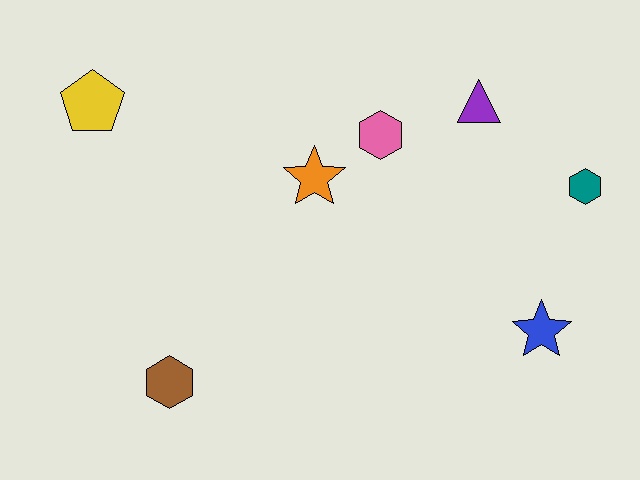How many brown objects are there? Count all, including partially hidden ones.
There is 1 brown object.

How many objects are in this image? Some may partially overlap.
There are 7 objects.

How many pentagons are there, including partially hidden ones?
There is 1 pentagon.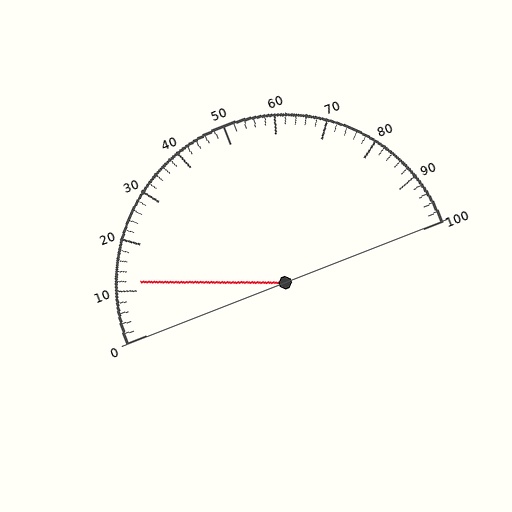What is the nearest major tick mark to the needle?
The nearest major tick mark is 10.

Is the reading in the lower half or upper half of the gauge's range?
The reading is in the lower half of the range (0 to 100).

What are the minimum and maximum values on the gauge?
The gauge ranges from 0 to 100.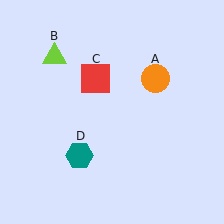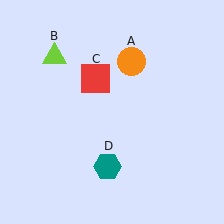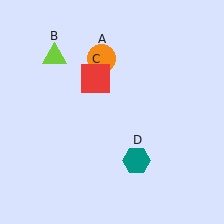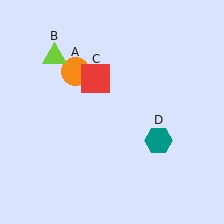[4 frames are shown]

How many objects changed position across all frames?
2 objects changed position: orange circle (object A), teal hexagon (object D).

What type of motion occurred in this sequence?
The orange circle (object A), teal hexagon (object D) rotated counterclockwise around the center of the scene.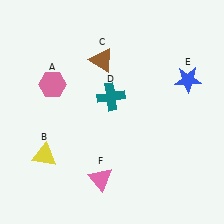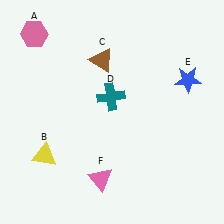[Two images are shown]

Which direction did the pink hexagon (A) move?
The pink hexagon (A) moved up.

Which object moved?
The pink hexagon (A) moved up.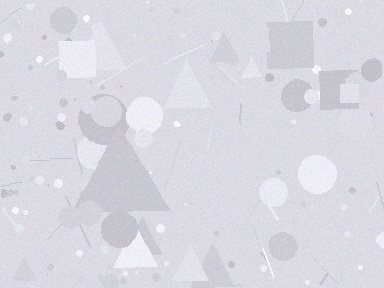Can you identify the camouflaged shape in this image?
The camouflaged shape is a triangle.